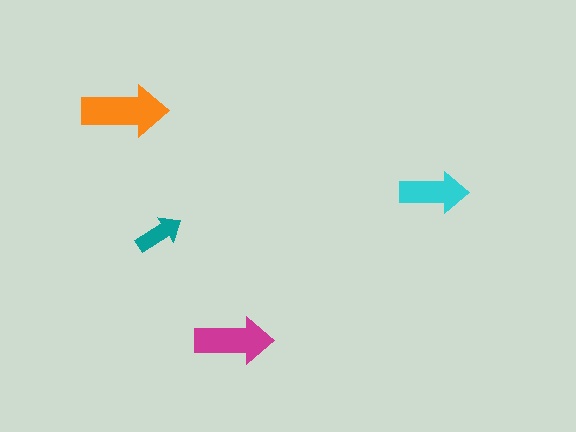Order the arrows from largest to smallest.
the orange one, the magenta one, the cyan one, the teal one.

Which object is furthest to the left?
The orange arrow is leftmost.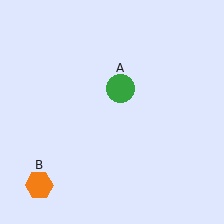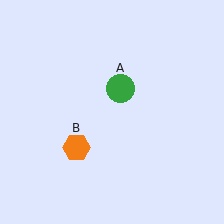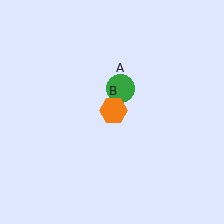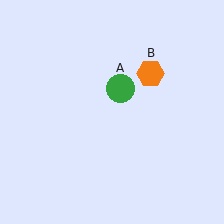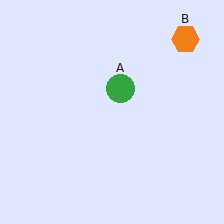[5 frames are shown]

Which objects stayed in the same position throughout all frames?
Green circle (object A) remained stationary.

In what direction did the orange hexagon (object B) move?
The orange hexagon (object B) moved up and to the right.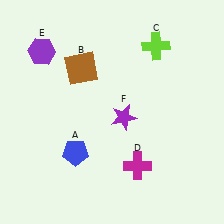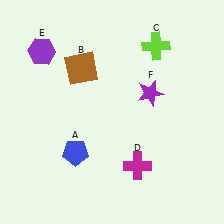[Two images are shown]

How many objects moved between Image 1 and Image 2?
1 object moved between the two images.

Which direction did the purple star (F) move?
The purple star (F) moved right.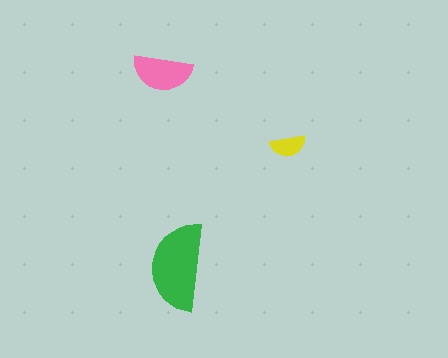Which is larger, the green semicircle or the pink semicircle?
The green one.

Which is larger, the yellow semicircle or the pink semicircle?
The pink one.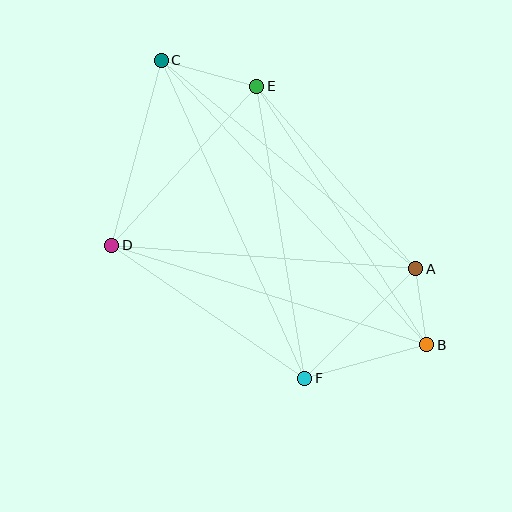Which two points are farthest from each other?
Points B and C are farthest from each other.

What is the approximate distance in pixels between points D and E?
The distance between D and E is approximately 215 pixels.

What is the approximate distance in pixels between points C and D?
The distance between C and D is approximately 192 pixels.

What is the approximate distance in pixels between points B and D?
The distance between B and D is approximately 330 pixels.